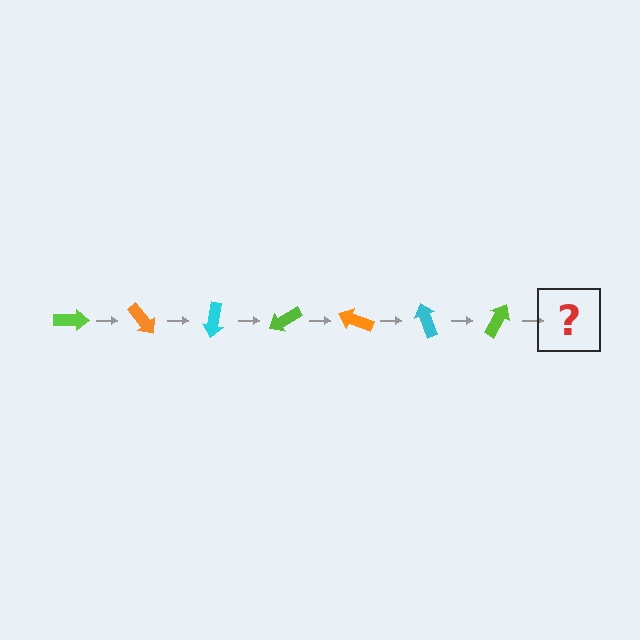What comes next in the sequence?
The next element should be an orange arrow, rotated 350 degrees from the start.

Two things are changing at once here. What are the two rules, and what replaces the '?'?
The two rules are that it rotates 50 degrees each step and the color cycles through lime, orange, and cyan. The '?' should be an orange arrow, rotated 350 degrees from the start.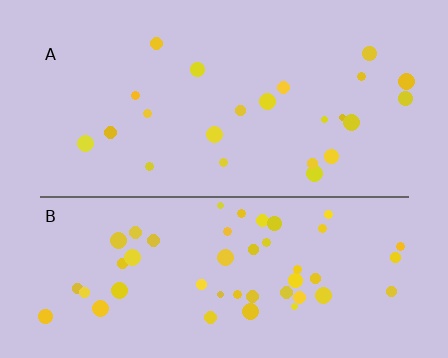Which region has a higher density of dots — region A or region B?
B (the bottom).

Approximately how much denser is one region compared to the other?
Approximately 2.1× — region B over region A.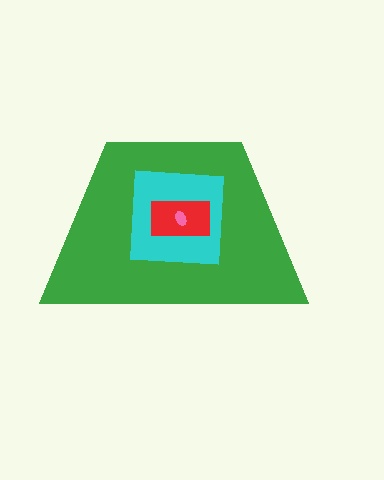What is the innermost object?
The pink ellipse.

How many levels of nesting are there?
4.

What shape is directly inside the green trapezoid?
The cyan square.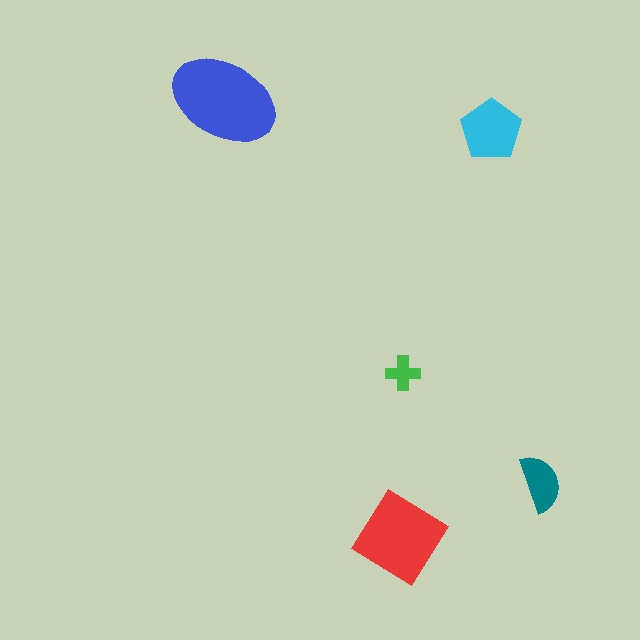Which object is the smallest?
The green cross.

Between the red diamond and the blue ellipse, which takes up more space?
The blue ellipse.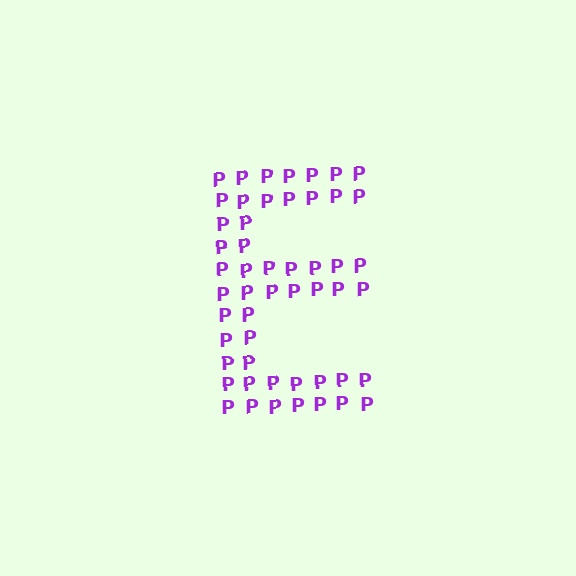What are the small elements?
The small elements are letter P's.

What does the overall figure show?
The overall figure shows the letter E.